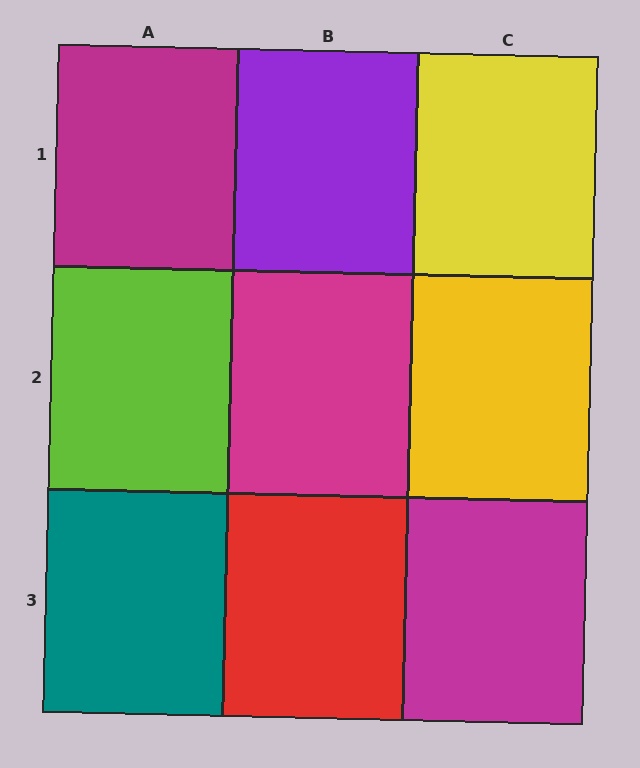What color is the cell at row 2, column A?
Lime.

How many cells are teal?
1 cell is teal.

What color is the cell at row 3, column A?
Teal.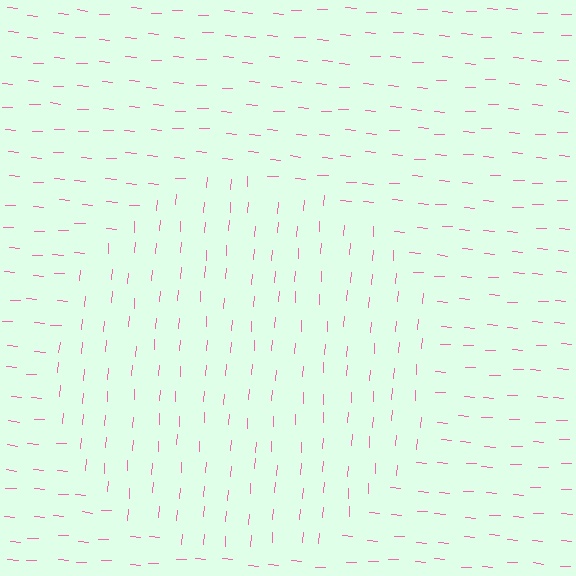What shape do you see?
I see a circle.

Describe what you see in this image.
The image is filled with small pink line segments. A circle region in the image has lines oriented differently from the surrounding lines, creating a visible texture boundary.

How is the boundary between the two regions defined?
The boundary is defined purely by a change in line orientation (approximately 89 degrees difference). All lines are the same color and thickness.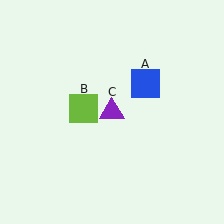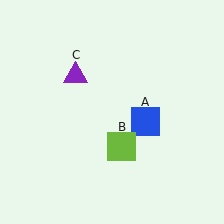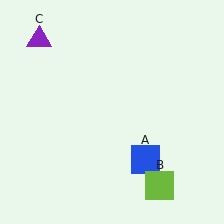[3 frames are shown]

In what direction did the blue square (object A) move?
The blue square (object A) moved down.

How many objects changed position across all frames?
3 objects changed position: blue square (object A), lime square (object B), purple triangle (object C).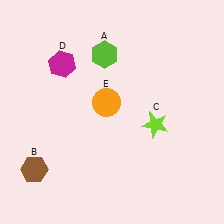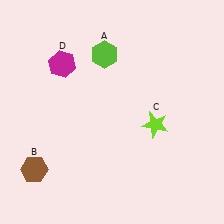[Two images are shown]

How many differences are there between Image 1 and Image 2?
There is 1 difference between the two images.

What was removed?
The orange circle (E) was removed in Image 2.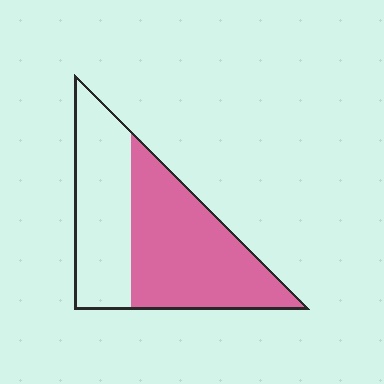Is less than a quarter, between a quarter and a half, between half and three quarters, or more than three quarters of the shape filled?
Between half and three quarters.